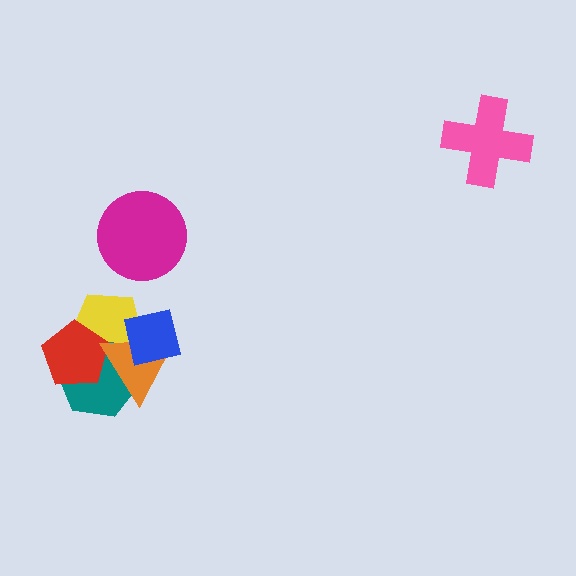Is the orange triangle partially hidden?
Yes, it is partially covered by another shape.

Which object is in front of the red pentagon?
The orange triangle is in front of the red pentagon.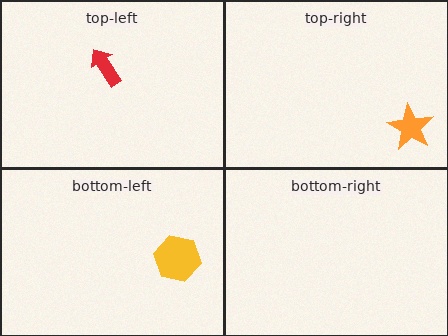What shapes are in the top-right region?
The orange star.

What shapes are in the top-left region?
The red arrow.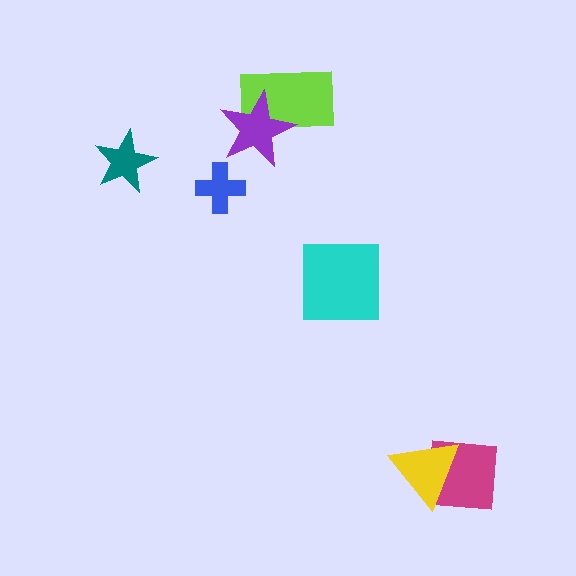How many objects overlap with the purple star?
1 object overlaps with the purple star.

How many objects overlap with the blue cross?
0 objects overlap with the blue cross.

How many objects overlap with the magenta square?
1 object overlaps with the magenta square.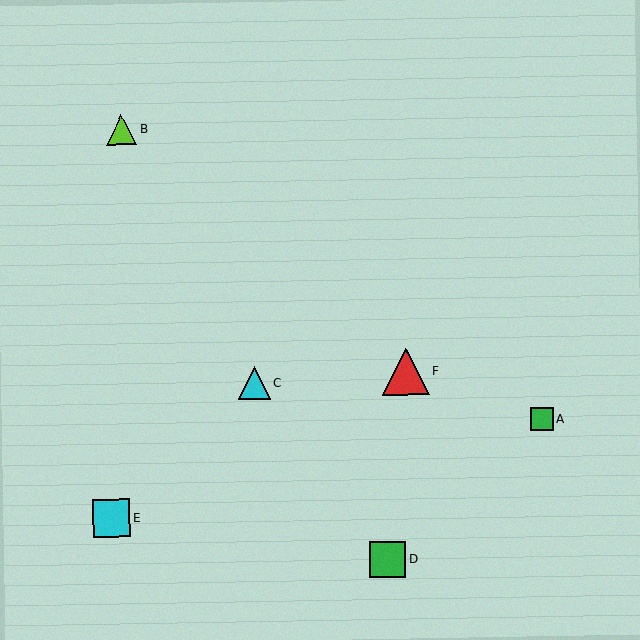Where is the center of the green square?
The center of the green square is at (388, 560).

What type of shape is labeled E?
Shape E is a cyan square.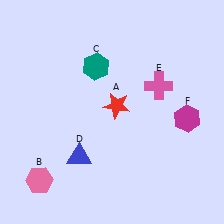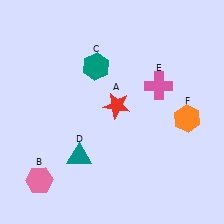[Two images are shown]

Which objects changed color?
D changed from blue to teal. F changed from magenta to orange.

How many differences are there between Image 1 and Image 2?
There are 2 differences between the two images.